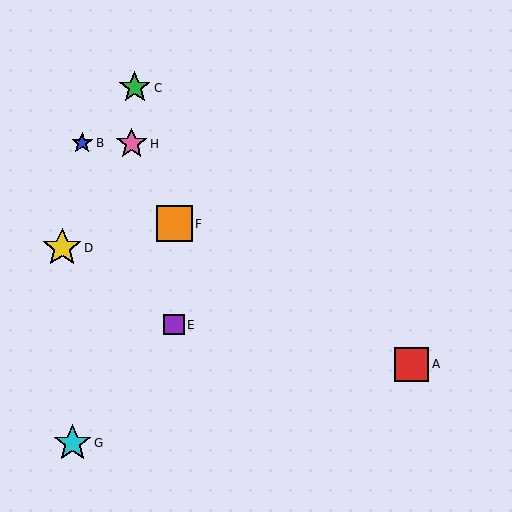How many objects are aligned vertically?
2 objects (E, F) are aligned vertically.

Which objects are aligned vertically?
Objects E, F are aligned vertically.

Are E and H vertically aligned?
No, E is at x≈174 and H is at x≈132.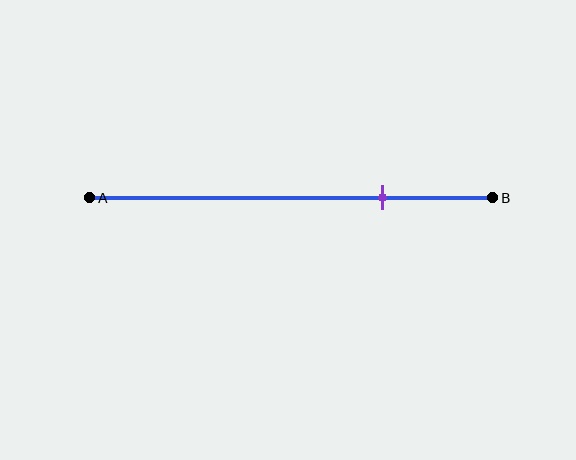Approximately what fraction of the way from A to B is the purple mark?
The purple mark is approximately 75% of the way from A to B.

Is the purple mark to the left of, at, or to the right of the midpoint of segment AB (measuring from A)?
The purple mark is to the right of the midpoint of segment AB.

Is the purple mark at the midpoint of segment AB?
No, the mark is at about 75% from A, not at the 50% midpoint.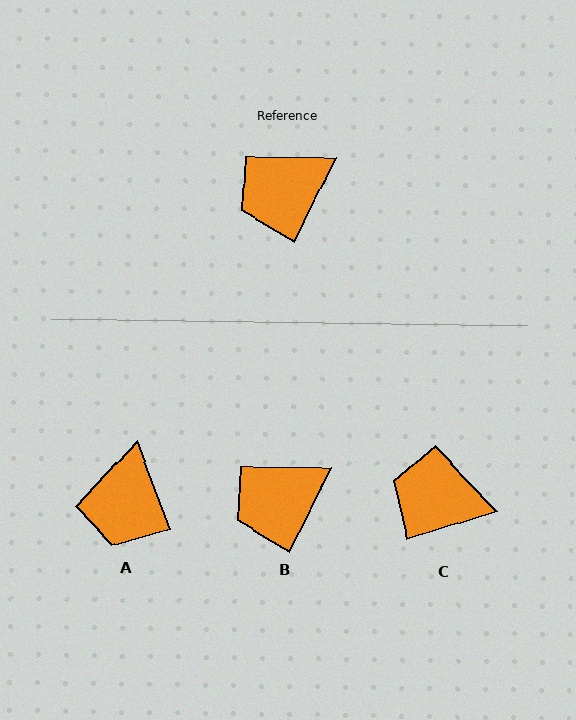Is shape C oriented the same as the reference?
No, it is off by about 47 degrees.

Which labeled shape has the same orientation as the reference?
B.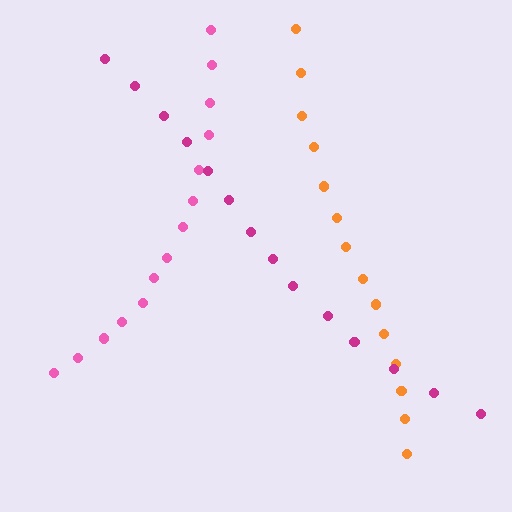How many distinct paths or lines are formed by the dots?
There are 3 distinct paths.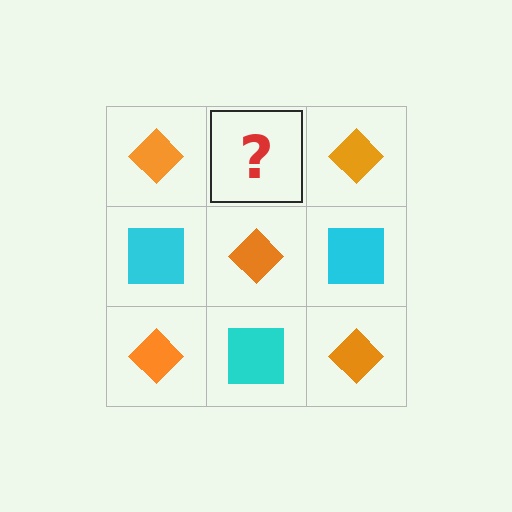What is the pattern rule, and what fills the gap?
The rule is that it alternates orange diamond and cyan square in a checkerboard pattern. The gap should be filled with a cyan square.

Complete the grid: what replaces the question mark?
The question mark should be replaced with a cyan square.